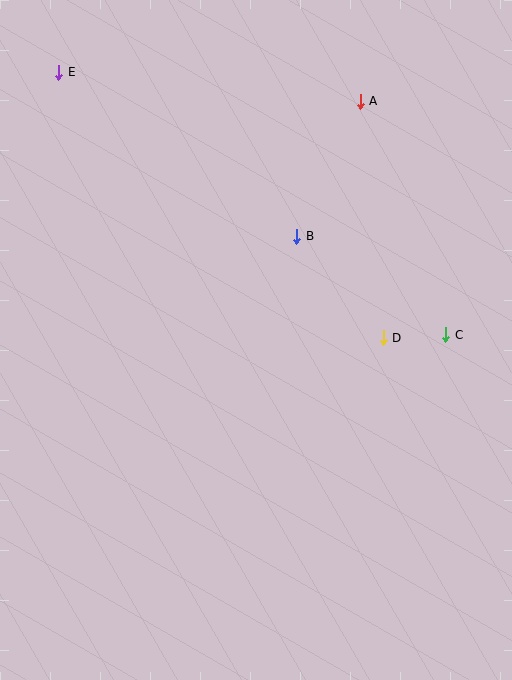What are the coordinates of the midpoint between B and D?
The midpoint between B and D is at (340, 287).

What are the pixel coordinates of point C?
Point C is at (446, 335).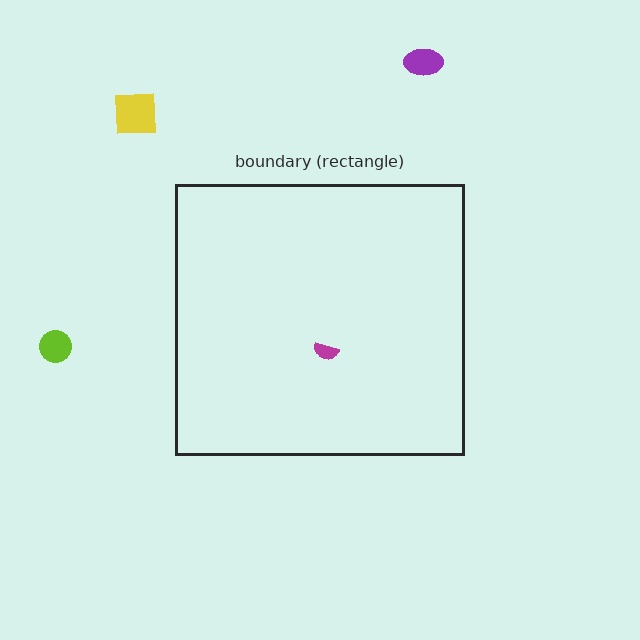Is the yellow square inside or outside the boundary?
Outside.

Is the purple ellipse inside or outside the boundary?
Outside.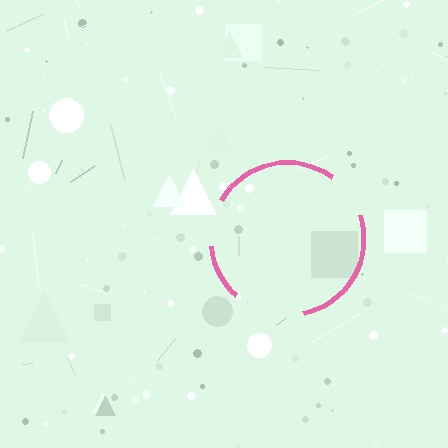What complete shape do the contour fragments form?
The contour fragments form a circle.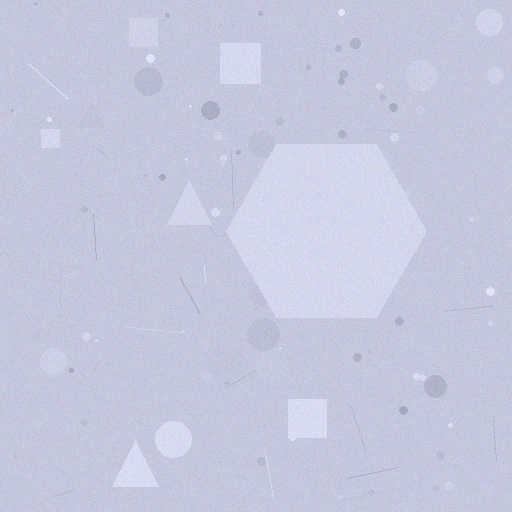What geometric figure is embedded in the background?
A hexagon is embedded in the background.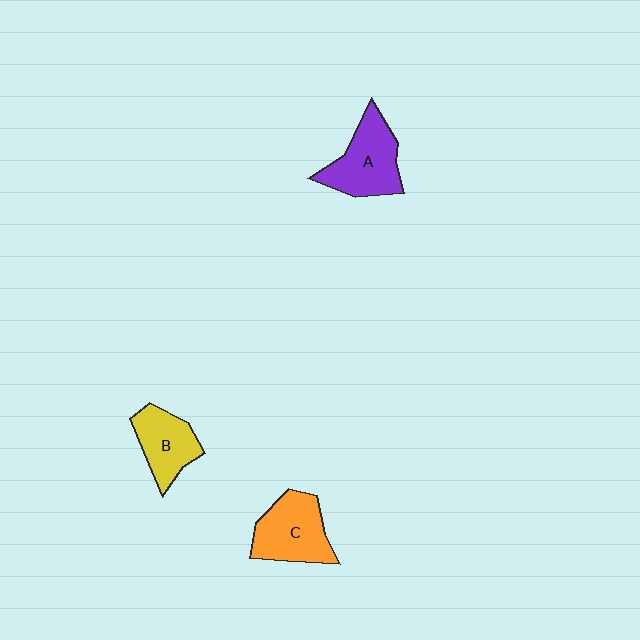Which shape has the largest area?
Shape A (purple).